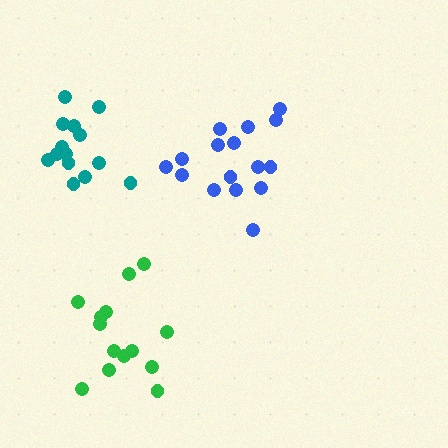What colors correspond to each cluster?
The clusters are colored: blue, green, teal.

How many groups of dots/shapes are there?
There are 3 groups.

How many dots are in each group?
Group 1: 16 dots, Group 2: 14 dots, Group 3: 14 dots (44 total).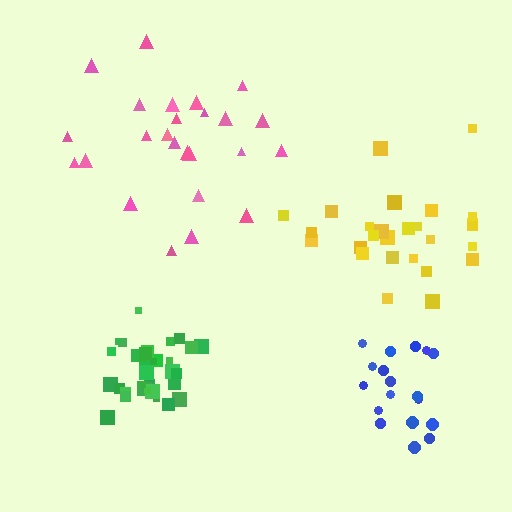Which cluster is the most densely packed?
Green.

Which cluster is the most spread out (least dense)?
Pink.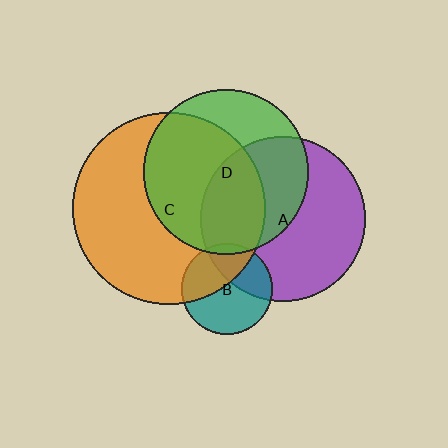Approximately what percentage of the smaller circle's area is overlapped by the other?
Approximately 45%.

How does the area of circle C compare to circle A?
Approximately 1.4 times.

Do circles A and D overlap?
Yes.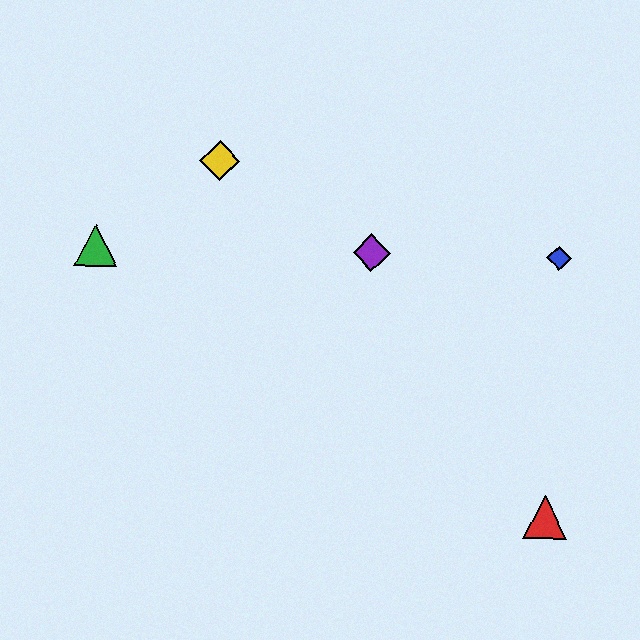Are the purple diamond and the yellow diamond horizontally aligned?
No, the purple diamond is at y≈253 and the yellow diamond is at y≈161.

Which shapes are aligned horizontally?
The blue diamond, the green triangle, the purple diamond are aligned horizontally.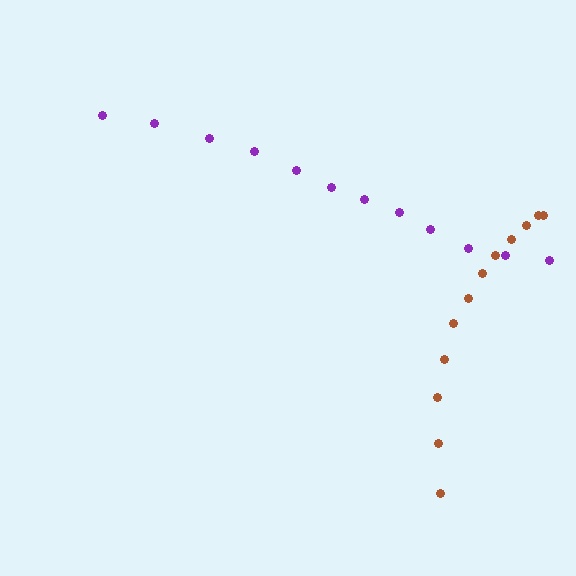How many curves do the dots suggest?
There are 2 distinct paths.